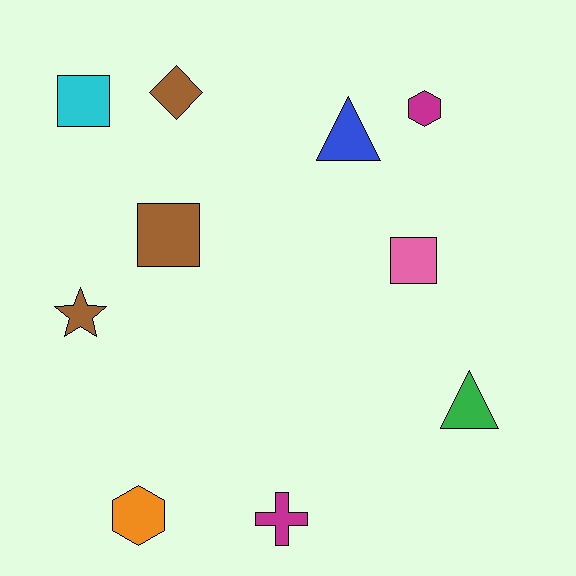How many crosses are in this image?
There is 1 cross.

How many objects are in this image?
There are 10 objects.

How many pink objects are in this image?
There is 1 pink object.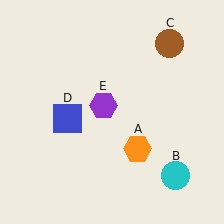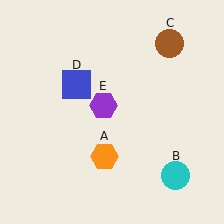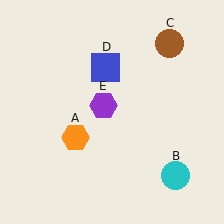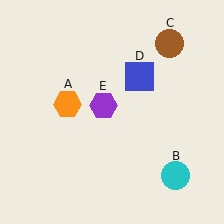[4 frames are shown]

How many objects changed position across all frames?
2 objects changed position: orange hexagon (object A), blue square (object D).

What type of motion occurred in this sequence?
The orange hexagon (object A), blue square (object D) rotated clockwise around the center of the scene.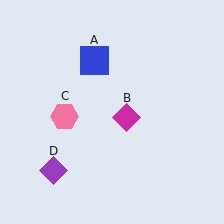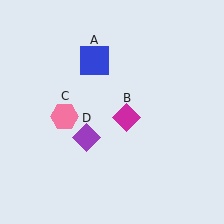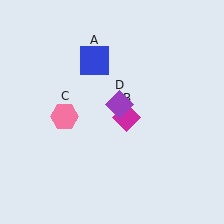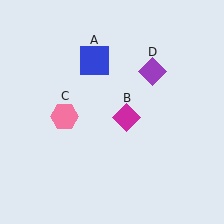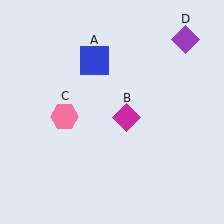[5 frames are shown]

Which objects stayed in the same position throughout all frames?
Blue square (object A) and magenta diamond (object B) and pink hexagon (object C) remained stationary.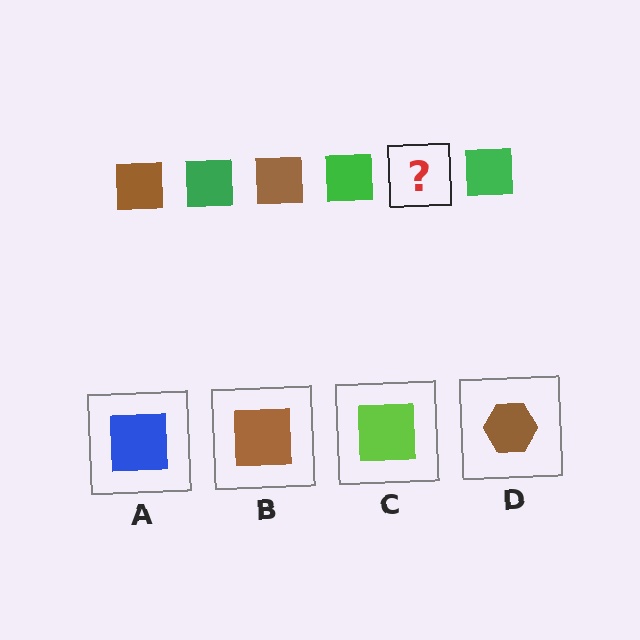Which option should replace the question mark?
Option B.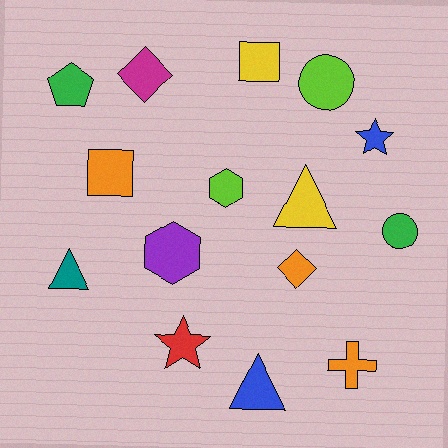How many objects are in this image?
There are 15 objects.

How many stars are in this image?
There are 2 stars.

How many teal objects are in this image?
There is 1 teal object.